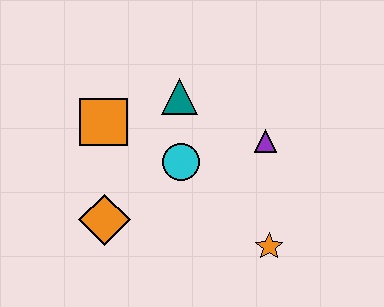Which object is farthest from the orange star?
The orange square is farthest from the orange star.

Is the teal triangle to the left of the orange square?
No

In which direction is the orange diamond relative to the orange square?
The orange diamond is below the orange square.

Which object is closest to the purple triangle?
The cyan circle is closest to the purple triangle.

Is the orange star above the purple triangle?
No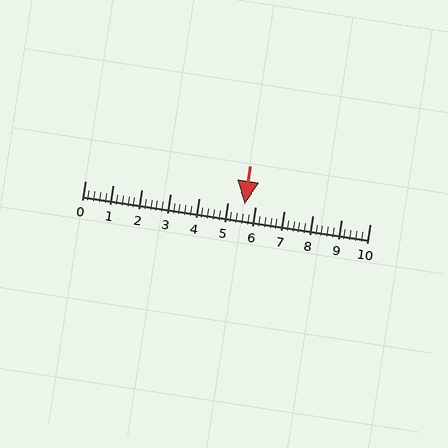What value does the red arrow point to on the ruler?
The red arrow points to approximately 5.6.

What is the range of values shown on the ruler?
The ruler shows values from 0 to 10.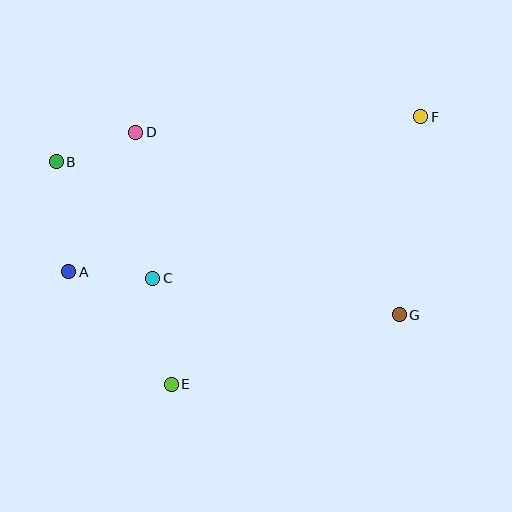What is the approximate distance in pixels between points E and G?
The distance between E and G is approximately 238 pixels.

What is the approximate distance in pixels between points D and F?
The distance between D and F is approximately 286 pixels.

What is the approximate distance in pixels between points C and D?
The distance between C and D is approximately 147 pixels.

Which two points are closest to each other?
Points A and C are closest to each other.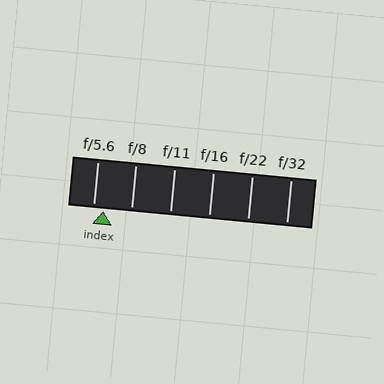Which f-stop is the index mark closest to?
The index mark is closest to f/5.6.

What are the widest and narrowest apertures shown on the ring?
The widest aperture shown is f/5.6 and the narrowest is f/32.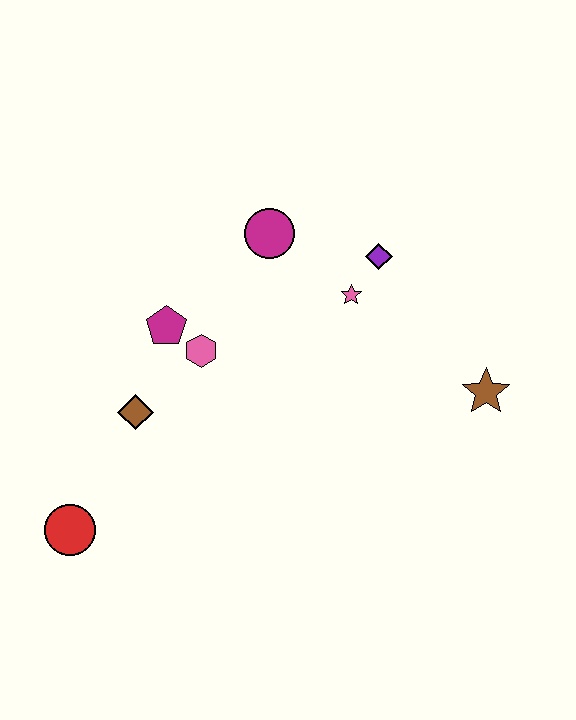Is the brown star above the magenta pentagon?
No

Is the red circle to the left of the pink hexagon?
Yes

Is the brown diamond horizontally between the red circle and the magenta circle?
Yes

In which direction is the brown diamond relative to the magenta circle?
The brown diamond is below the magenta circle.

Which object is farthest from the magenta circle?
The red circle is farthest from the magenta circle.